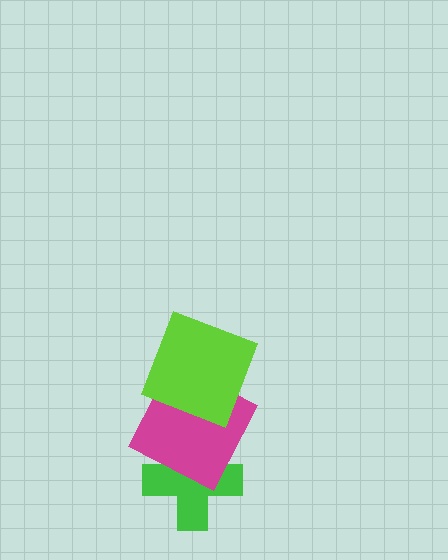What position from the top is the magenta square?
The magenta square is 2nd from the top.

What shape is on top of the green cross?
The magenta square is on top of the green cross.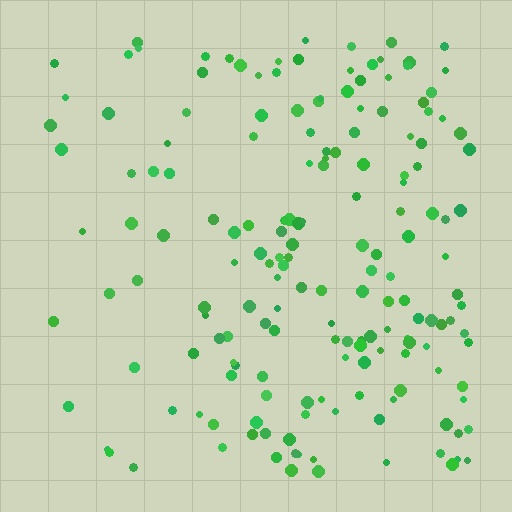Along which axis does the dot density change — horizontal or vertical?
Horizontal.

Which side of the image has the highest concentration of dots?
The right.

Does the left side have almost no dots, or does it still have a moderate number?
Still a moderate number, just noticeably fewer than the right.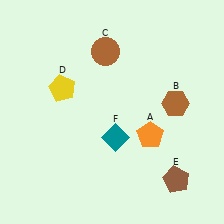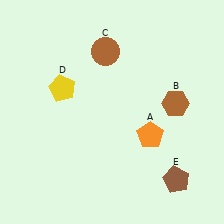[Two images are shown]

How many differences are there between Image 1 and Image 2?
There is 1 difference between the two images.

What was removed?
The teal diamond (F) was removed in Image 2.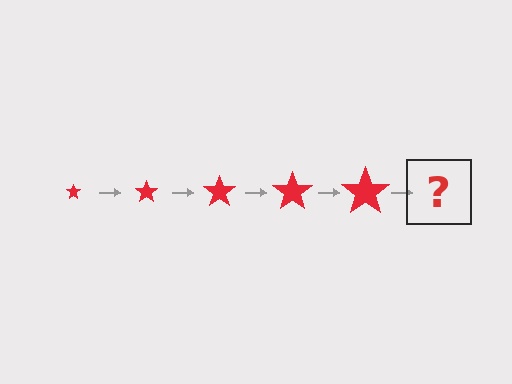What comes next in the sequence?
The next element should be a red star, larger than the previous one.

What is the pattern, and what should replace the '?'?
The pattern is that the star gets progressively larger each step. The '?' should be a red star, larger than the previous one.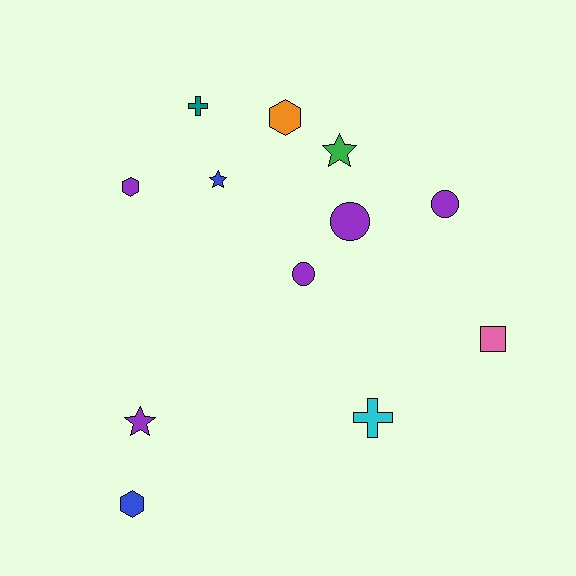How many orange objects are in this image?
There is 1 orange object.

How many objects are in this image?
There are 12 objects.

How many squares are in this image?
There is 1 square.